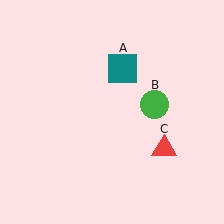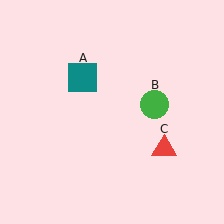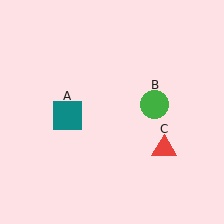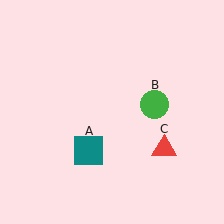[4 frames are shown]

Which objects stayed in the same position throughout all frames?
Green circle (object B) and red triangle (object C) remained stationary.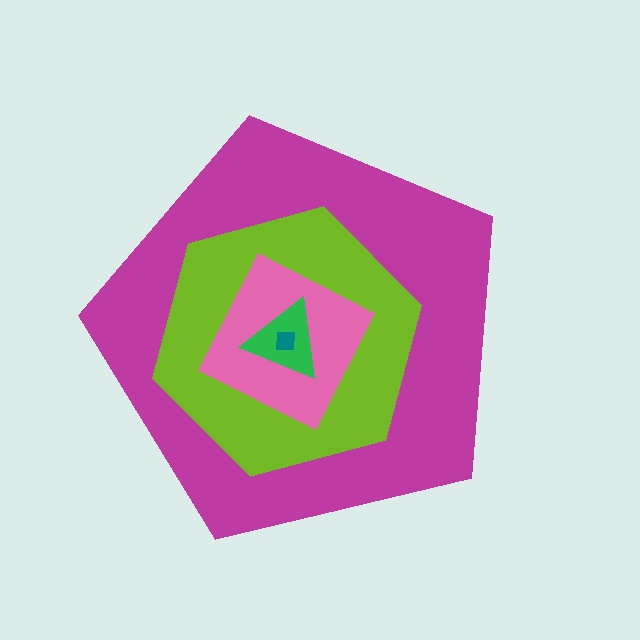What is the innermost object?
The teal square.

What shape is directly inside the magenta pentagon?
The lime hexagon.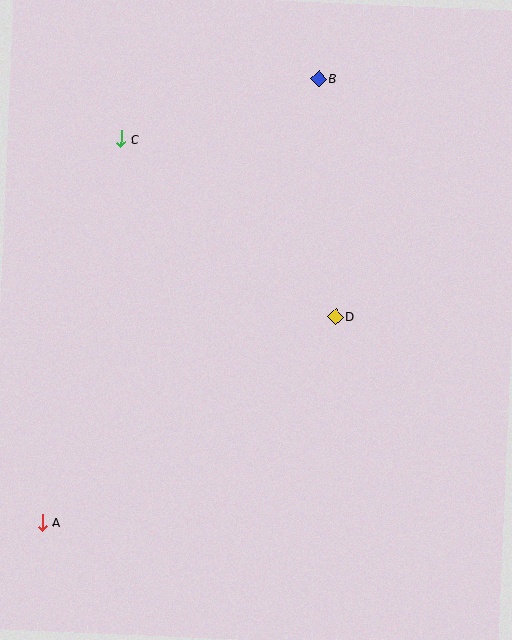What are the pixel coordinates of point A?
Point A is at (43, 522).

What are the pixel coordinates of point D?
Point D is at (336, 317).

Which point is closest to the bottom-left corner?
Point A is closest to the bottom-left corner.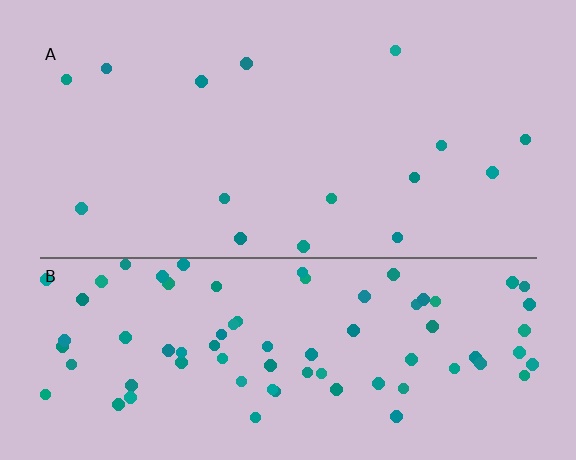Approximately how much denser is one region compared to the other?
Approximately 5.1× — region B over region A.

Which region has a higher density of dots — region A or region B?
B (the bottom).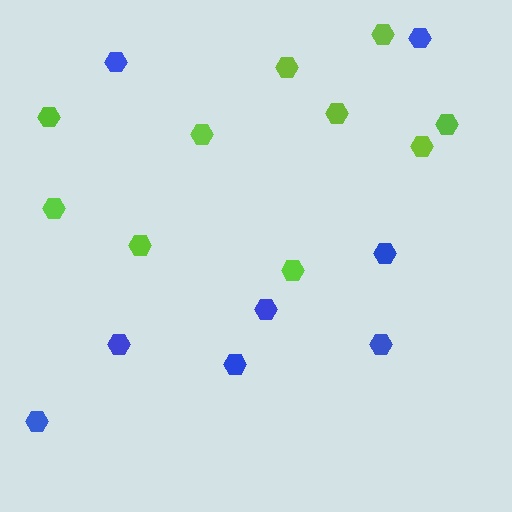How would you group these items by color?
There are 2 groups: one group of blue hexagons (8) and one group of lime hexagons (10).